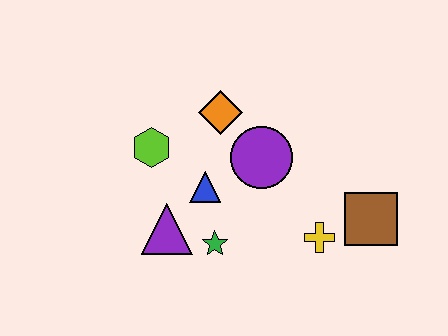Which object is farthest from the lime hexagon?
The brown square is farthest from the lime hexagon.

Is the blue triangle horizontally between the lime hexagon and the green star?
Yes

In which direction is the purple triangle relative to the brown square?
The purple triangle is to the left of the brown square.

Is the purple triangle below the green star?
No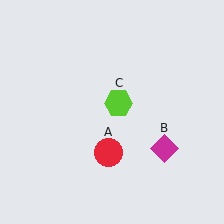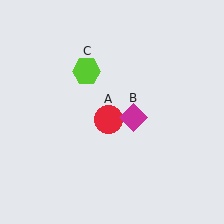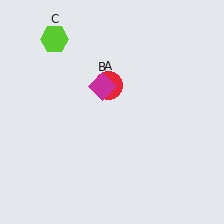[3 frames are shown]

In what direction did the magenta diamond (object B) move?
The magenta diamond (object B) moved up and to the left.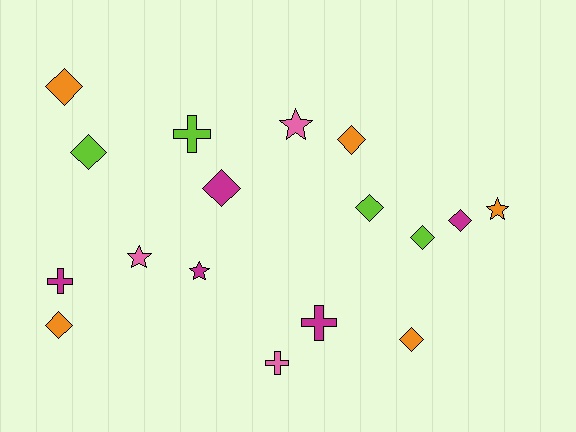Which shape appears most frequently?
Diamond, with 9 objects.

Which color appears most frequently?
Orange, with 5 objects.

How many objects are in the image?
There are 17 objects.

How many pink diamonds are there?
There are no pink diamonds.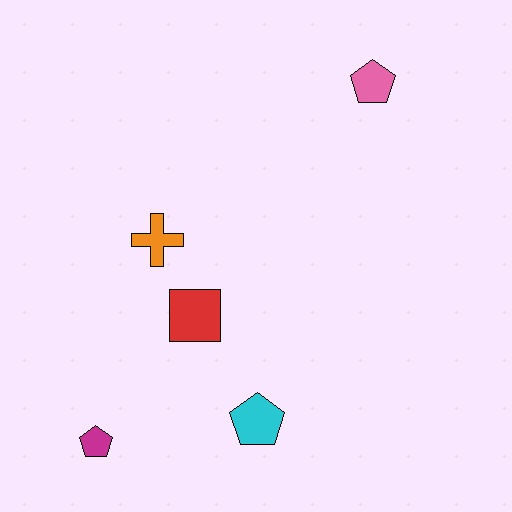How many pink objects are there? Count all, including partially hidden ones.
There is 1 pink object.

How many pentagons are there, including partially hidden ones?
There are 3 pentagons.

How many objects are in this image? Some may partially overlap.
There are 5 objects.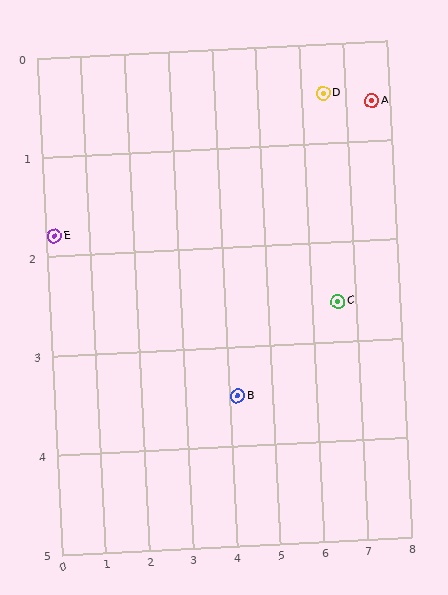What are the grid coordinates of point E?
Point E is at approximately (0.2, 1.8).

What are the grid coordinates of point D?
Point D is at approximately (6.5, 0.5).